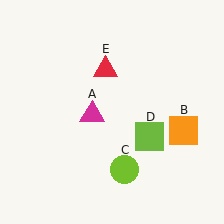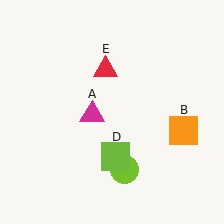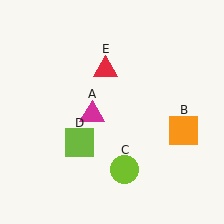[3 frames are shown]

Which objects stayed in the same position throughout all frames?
Magenta triangle (object A) and orange square (object B) and lime circle (object C) and red triangle (object E) remained stationary.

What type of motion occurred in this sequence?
The lime square (object D) rotated clockwise around the center of the scene.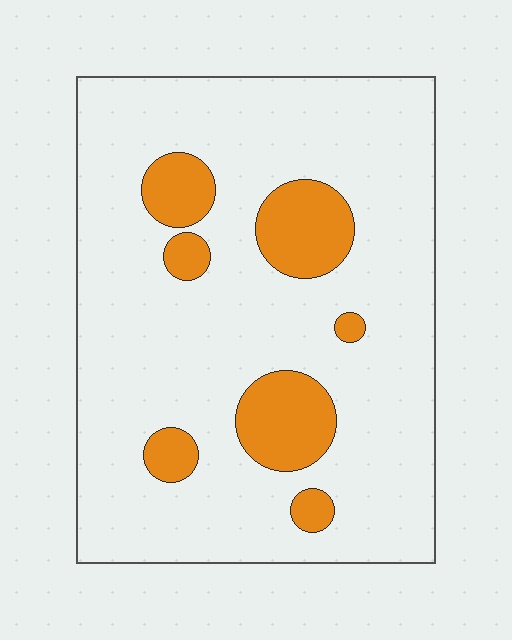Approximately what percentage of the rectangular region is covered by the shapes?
Approximately 15%.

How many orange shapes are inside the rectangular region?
7.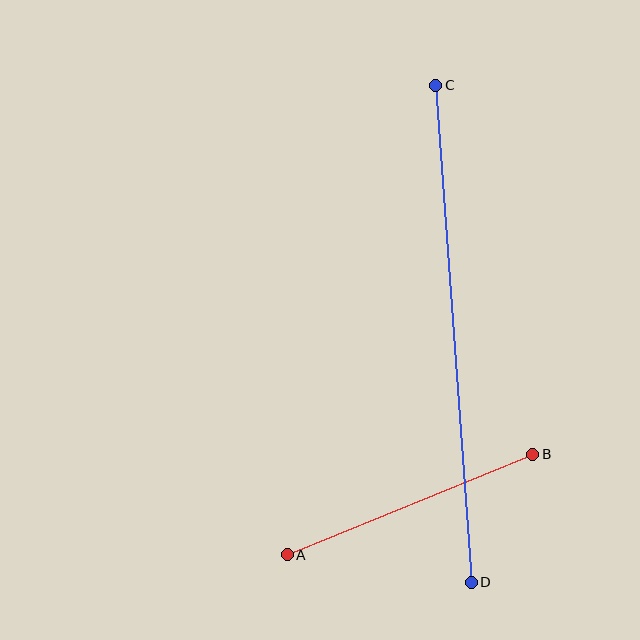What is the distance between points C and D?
The distance is approximately 498 pixels.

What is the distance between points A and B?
The distance is approximately 265 pixels.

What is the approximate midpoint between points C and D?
The midpoint is at approximately (454, 334) pixels.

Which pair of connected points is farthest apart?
Points C and D are farthest apart.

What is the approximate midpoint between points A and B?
The midpoint is at approximately (410, 504) pixels.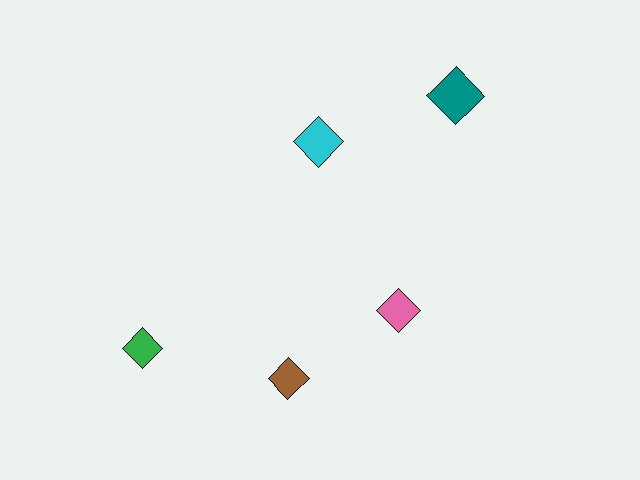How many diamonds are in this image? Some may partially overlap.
There are 5 diamonds.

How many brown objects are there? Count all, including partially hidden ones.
There is 1 brown object.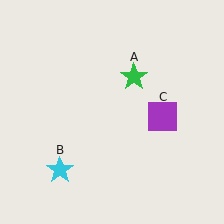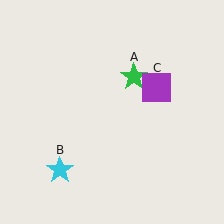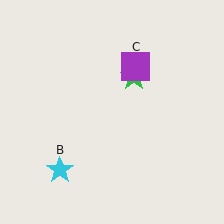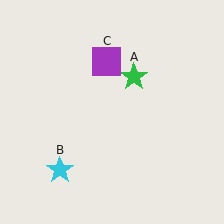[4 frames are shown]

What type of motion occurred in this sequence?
The purple square (object C) rotated counterclockwise around the center of the scene.